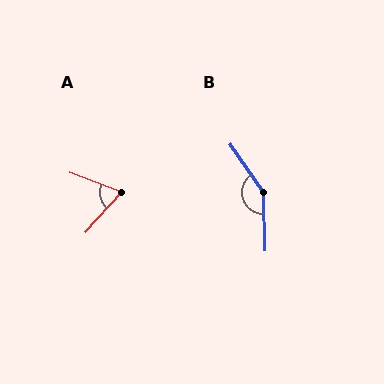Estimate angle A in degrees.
Approximately 68 degrees.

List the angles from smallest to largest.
A (68°), B (146°).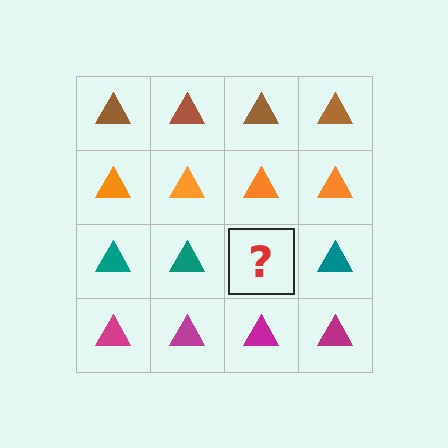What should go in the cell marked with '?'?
The missing cell should contain a teal triangle.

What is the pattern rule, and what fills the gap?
The rule is that each row has a consistent color. The gap should be filled with a teal triangle.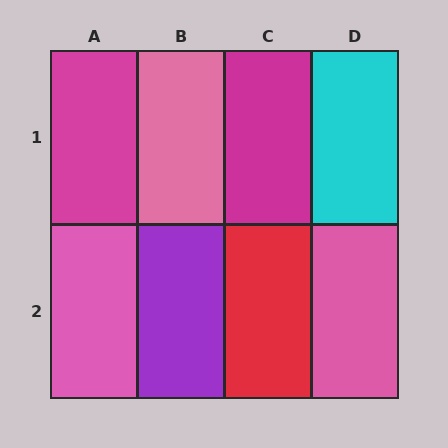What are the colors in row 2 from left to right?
Pink, purple, red, pink.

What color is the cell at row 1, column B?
Pink.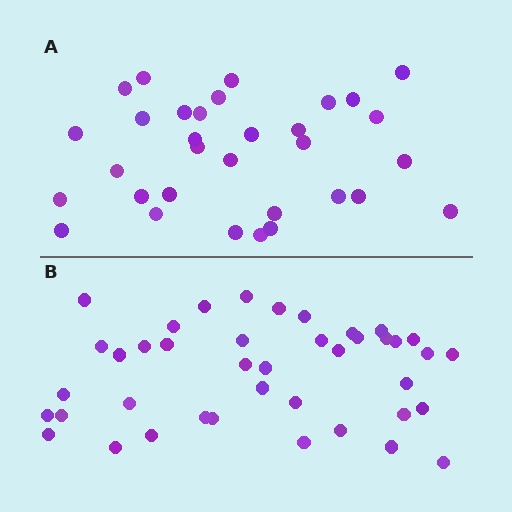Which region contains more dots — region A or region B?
Region B (the bottom region) has more dots.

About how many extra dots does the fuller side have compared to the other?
Region B has roughly 8 or so more dots than region A.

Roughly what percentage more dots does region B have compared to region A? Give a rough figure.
About 30% more.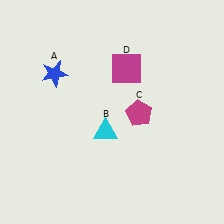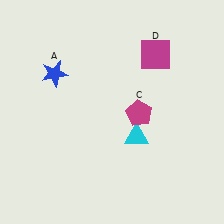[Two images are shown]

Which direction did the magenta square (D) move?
The magenta square (D) moved right.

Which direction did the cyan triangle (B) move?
The cyan triangle (B) moved right.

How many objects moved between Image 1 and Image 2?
2 objects moved between the two images.